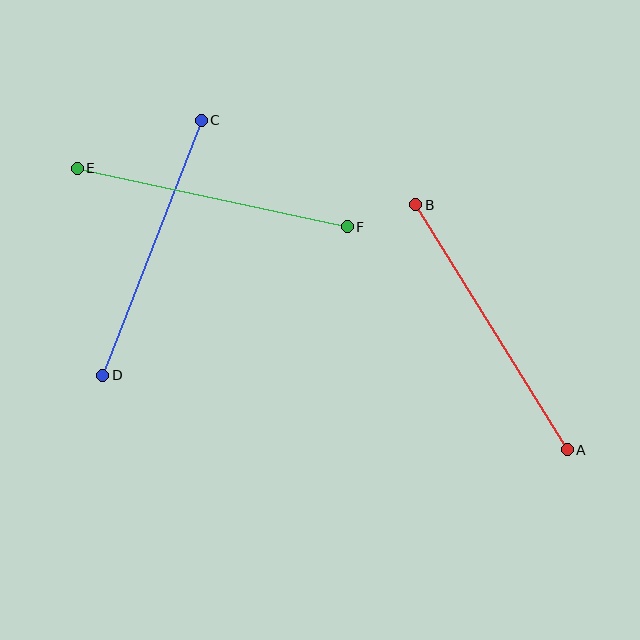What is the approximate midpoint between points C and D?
The midpoint is at approximately (152, 248) pixels.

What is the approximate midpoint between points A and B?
The midpoint is at approximately (492, 327) pixels.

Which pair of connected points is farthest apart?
Points A and B are farthest apart.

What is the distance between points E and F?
The distance is approximately 276 pixels.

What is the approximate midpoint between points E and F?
The midpoint is at approximately (212, 197) pixels.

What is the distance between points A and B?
The distance is approximately 288 pixels.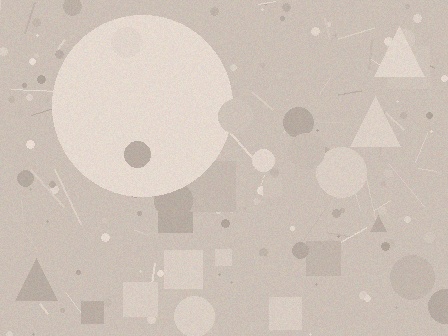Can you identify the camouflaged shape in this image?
The camouflaged shape is a circle.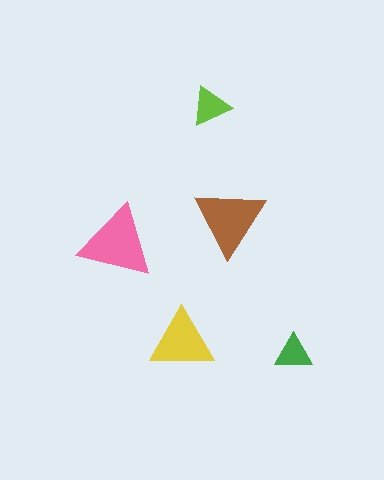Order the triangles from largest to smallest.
the pink one, the brown one, the yellow one, the lime one, the green one.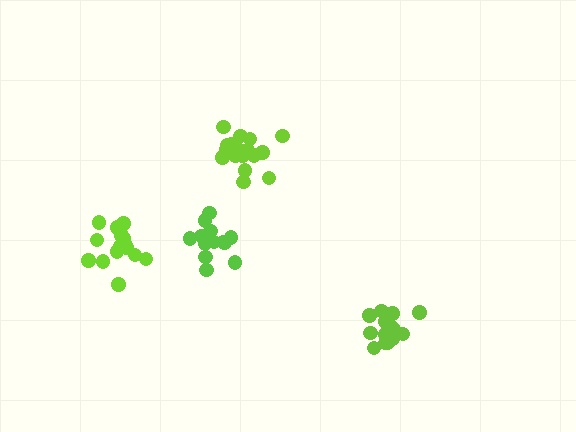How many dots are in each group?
Group 1: 15 dots, Group 2: 19 dots, Group 3: 15 dots, Group 4: 15 dots (64 total).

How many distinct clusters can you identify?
There are 4 distinct clusters.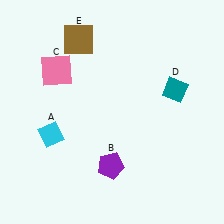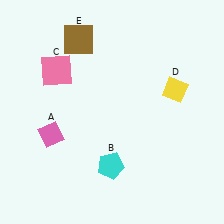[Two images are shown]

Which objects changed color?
A changed from cyan to pink. B changed from purple to cyan. D changed from teal to yellow.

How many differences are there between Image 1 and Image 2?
There are 3 differences between the two images.